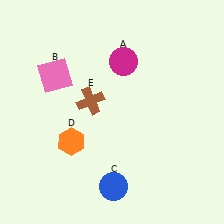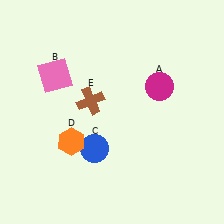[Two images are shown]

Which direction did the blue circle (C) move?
The blue circle (C) moved up.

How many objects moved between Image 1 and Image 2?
2 objects moved between the two images.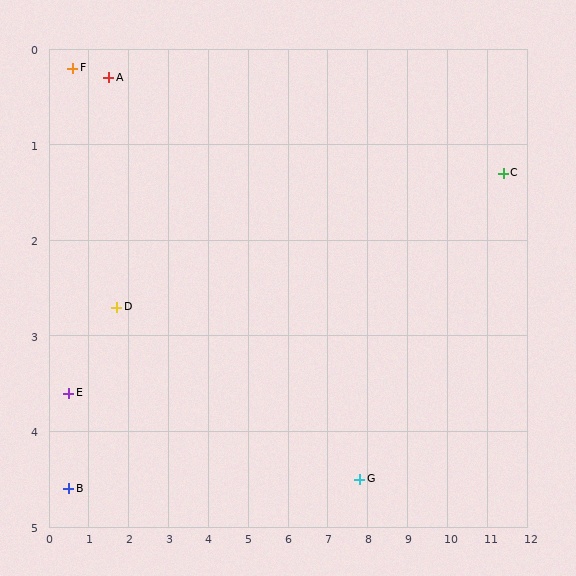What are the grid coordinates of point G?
Point G is at approximately (7.8, 4.5).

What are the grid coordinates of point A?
Point A is at approximately (1.5, 0.3).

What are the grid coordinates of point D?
Point D is at approximately (1.7, 2.7).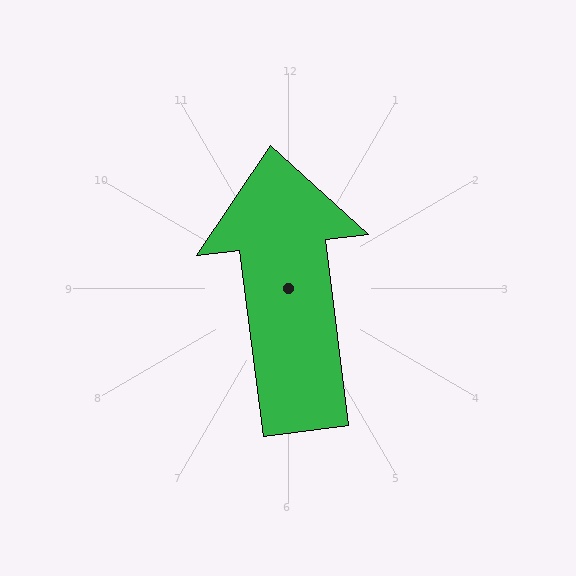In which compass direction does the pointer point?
North.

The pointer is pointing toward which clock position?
Roughly 12 o'clock.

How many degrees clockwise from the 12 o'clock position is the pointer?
Approximately 353 degrees.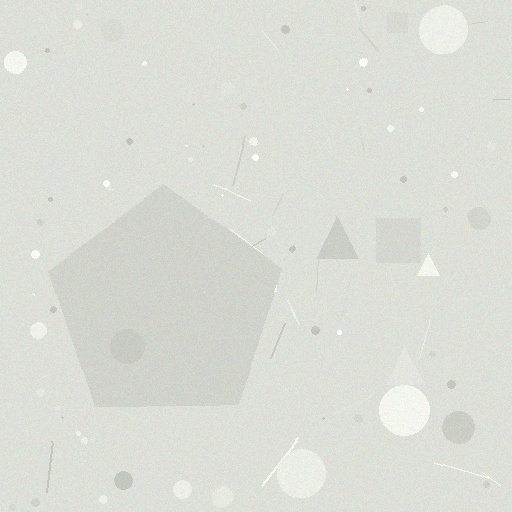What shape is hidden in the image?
A pentagon is hidden in the image.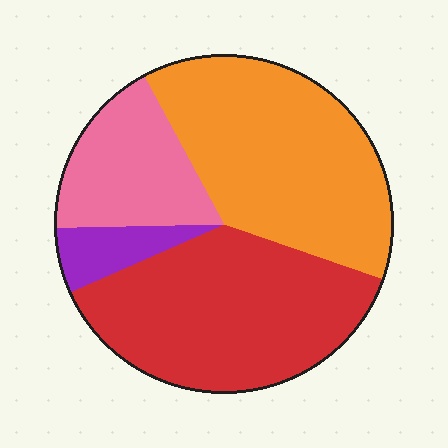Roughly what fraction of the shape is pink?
Pink takes up about one sixth (1/6) of the shape.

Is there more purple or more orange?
Orange.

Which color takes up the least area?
Purple, at roughly 5%.